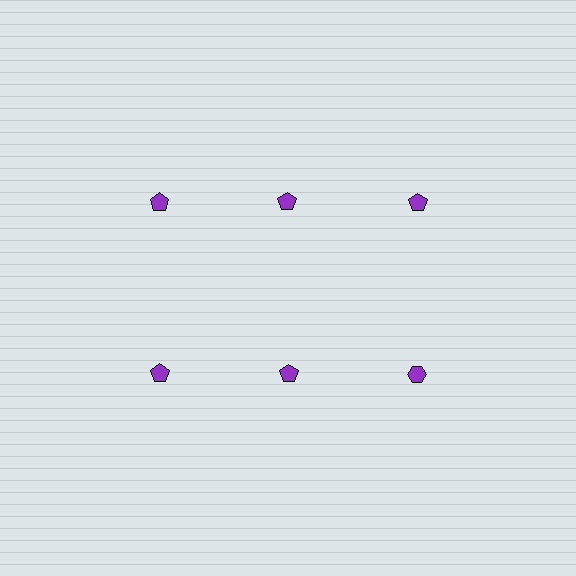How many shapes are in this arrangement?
There are 6 shapes arranged in a grid pattern.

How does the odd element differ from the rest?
It has a different shape: hexagon instead of pentagon.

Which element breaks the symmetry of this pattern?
The purple hexagon in the second row, center column breaks the symmetry. All other shapes are purple pentagons.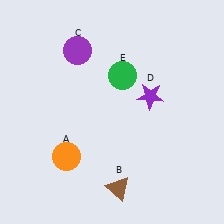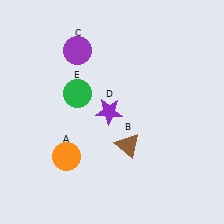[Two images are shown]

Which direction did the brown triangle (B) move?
The brown triangle (B) moved up.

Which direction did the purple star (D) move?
The purple star (D) moved left.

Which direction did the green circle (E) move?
The green circle (E) moved left.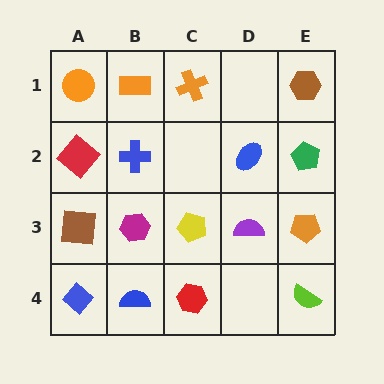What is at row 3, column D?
A purple semicircle.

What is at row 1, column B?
An orange rectangle.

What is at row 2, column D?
A blue ellipse.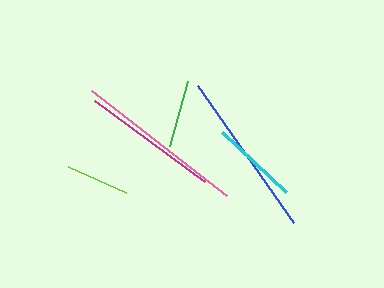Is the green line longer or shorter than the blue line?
The blue line is longer than the green line.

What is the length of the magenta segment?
The magenta segment is approximately 136 pixels long.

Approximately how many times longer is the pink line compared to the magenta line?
The pink line is approximately 1.3 times the length of the magenta line.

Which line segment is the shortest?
The lime line is the shortest at approximately 64 pixels.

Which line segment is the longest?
The pink line is the longest at approximately 171 pixels.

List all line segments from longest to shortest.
From longest to shortest: pink, blue, magenta, cyan, green, lime.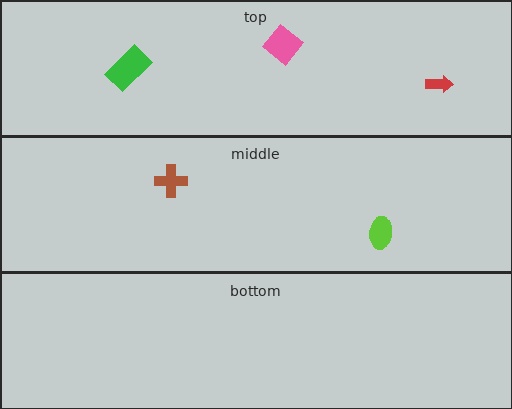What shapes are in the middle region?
The lime ellipse, the brown cross.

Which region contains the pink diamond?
The top region.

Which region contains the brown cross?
The middle region.